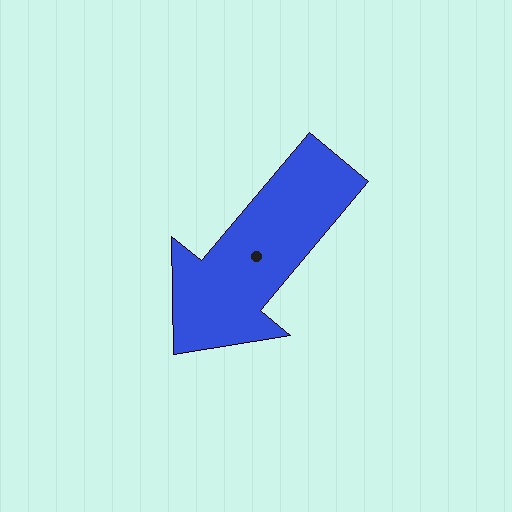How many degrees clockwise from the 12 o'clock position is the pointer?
Approximately 220 degrees.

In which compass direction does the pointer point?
Southwest.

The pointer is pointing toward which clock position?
Roughly 7 o'clock.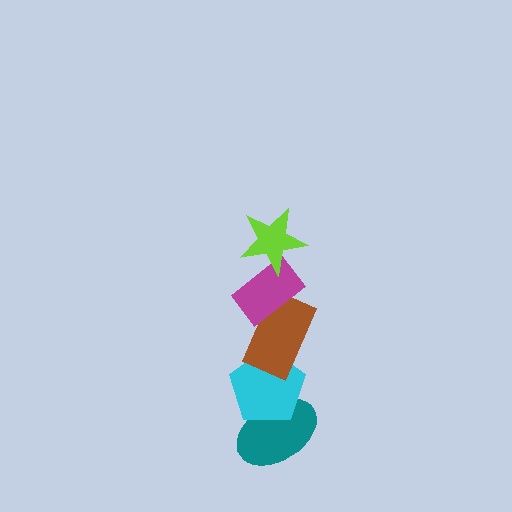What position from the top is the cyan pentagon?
The cyan pentagon is 4th from the top.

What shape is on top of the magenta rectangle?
The lime star is on top of the magenta rectangle.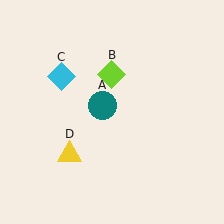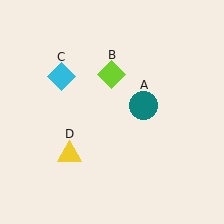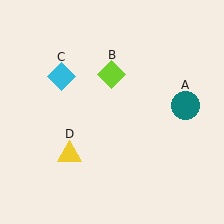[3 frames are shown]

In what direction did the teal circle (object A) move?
The teal circle (object A) moved right.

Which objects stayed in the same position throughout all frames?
Lime diamond (object B) and cyan diamond (object C) and yellow triangle (object D) remained stationary.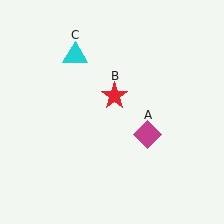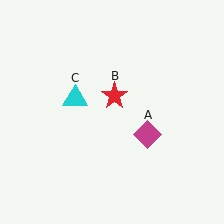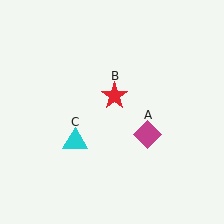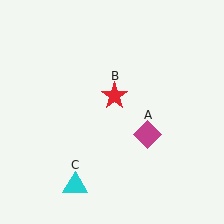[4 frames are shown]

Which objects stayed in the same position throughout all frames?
Magenta diamond (object A) and red star (object B) remained stationary.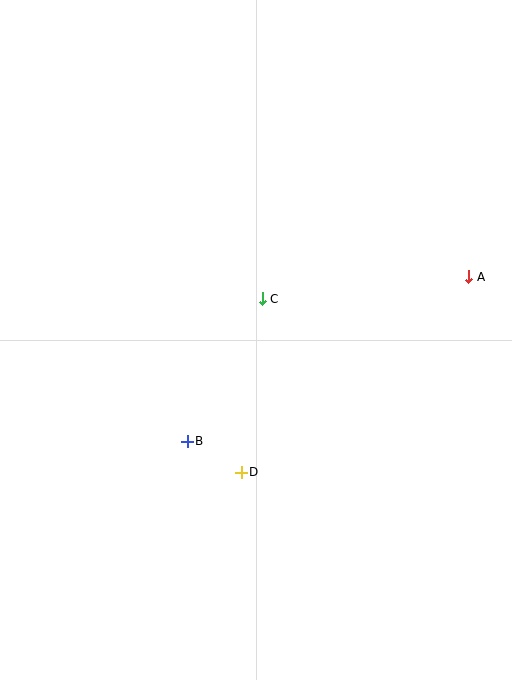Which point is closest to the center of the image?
Point C at (262, 299) is closest to the center.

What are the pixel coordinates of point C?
Point C is at (262, 299).